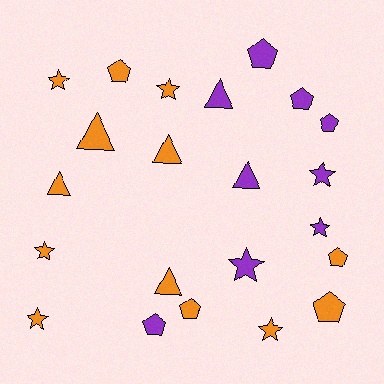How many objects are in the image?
There are 22 objects.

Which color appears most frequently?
Orange, with 13 objects.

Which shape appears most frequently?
Pentagon, with 8 objects.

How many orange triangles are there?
There are 4 orange triangles.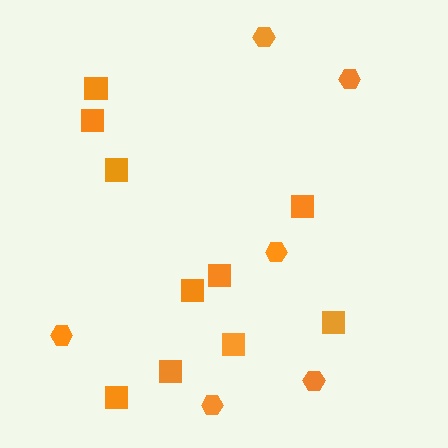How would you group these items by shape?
There are 2 groups: one group of squares (10) and one group of hexagons (6).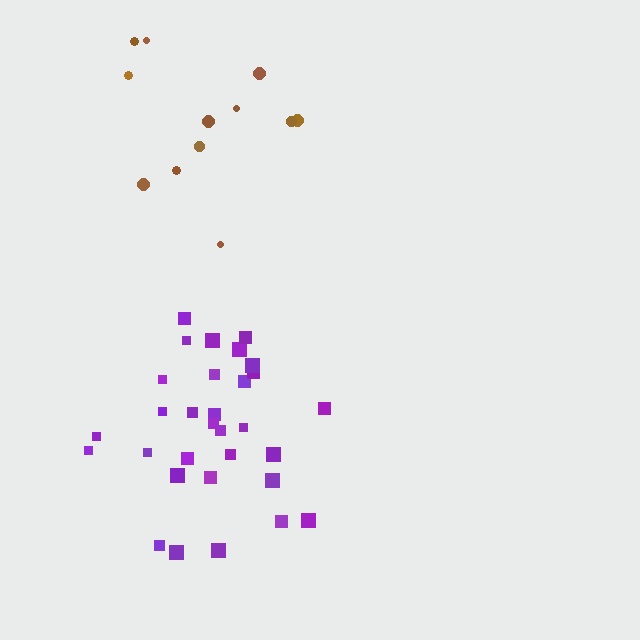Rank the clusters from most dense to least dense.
purple, brown.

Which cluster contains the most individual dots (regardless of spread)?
Purple (31).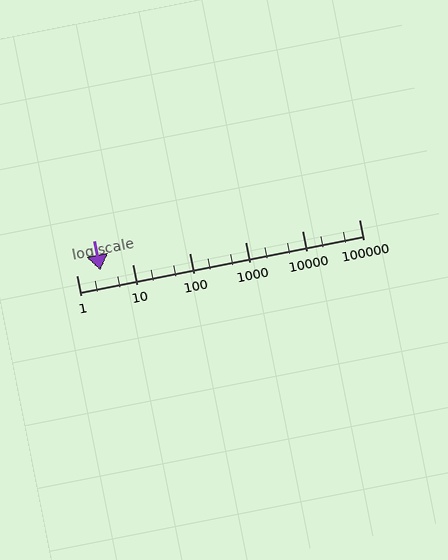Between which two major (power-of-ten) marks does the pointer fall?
The pointer is between 1 and 10.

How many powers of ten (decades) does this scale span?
The scale spans 5 decades, from 1 to 100000.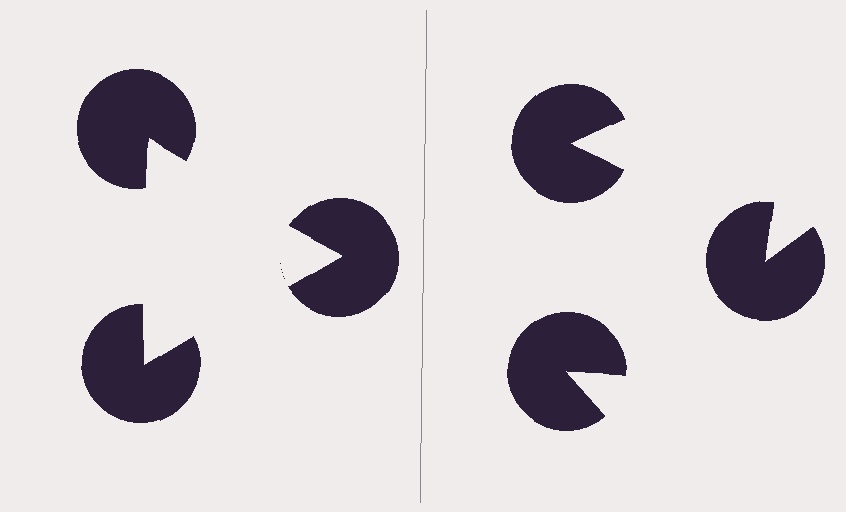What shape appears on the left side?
An illusory triangle.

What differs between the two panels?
The pac-man discs are positioned identically on both sides; only the wedge orientations differ. On the left they align to a triangle; on the right they are misaligned.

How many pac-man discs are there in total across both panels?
6 — 3 on each side.